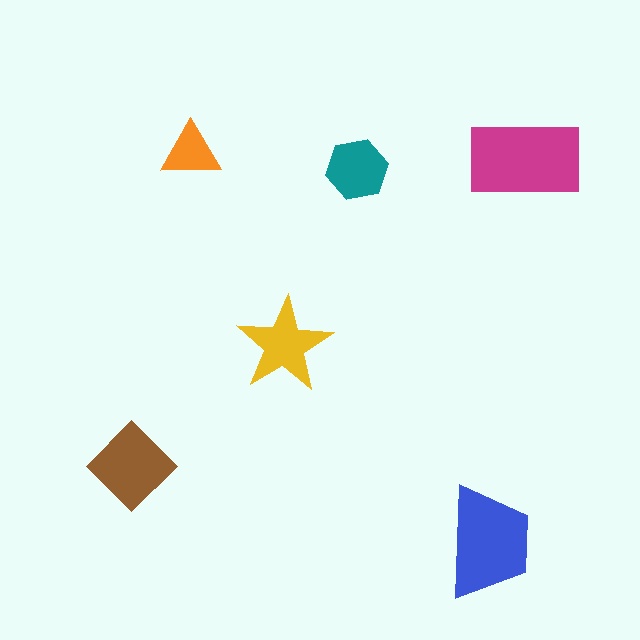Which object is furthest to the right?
The magenta rectangle is rightmost.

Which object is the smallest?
The orange triangle.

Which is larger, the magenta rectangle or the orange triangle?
The magenta rectangle.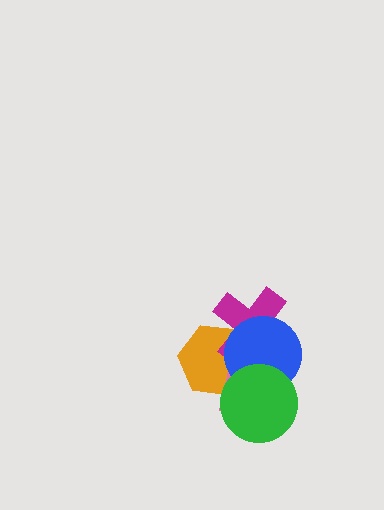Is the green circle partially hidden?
No, no other shape covers it.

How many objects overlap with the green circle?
3 objects overlap with the green circle.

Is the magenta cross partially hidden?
Yes, it is partially covered by another shape.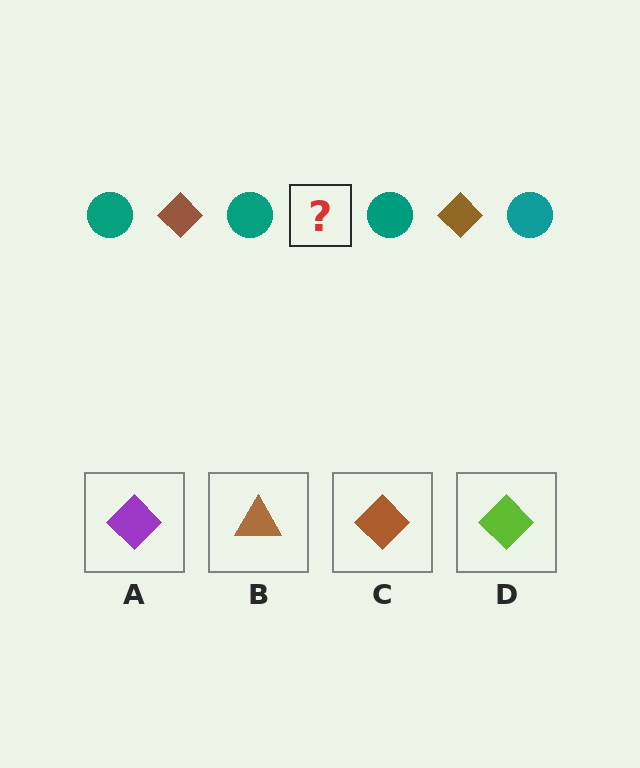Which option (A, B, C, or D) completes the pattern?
C.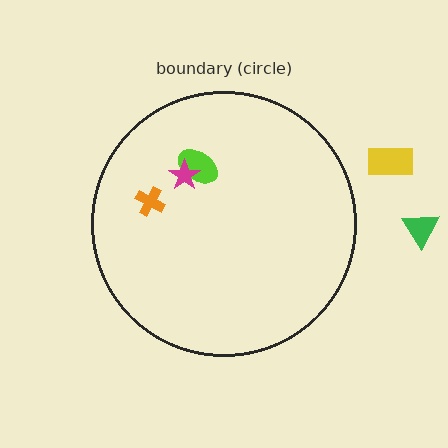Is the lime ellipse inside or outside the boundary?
Inside.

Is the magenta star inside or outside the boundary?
Inside.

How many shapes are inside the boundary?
3 inside, 2 outside.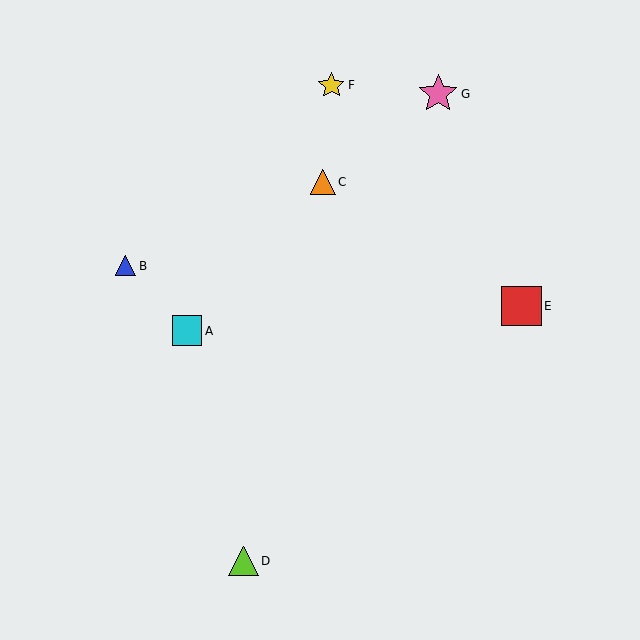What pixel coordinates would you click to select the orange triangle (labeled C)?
Click at (323, 182) to select the orange triangle C.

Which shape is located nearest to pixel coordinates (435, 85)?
The pink star (labeled G) at (438, 94) is nearest to that location.